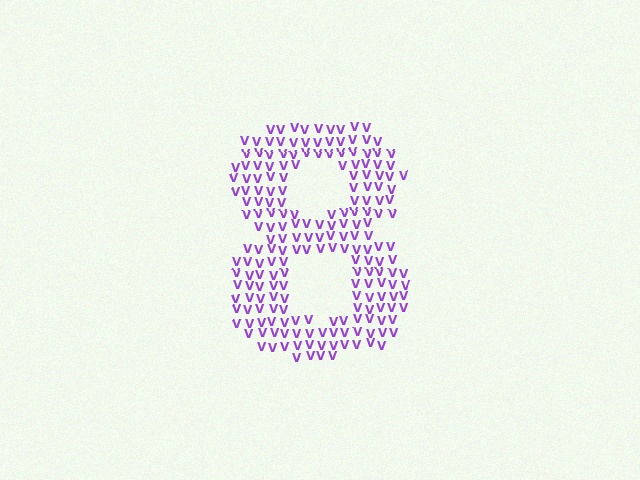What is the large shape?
The large shape is the digit 8.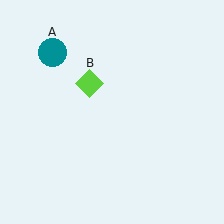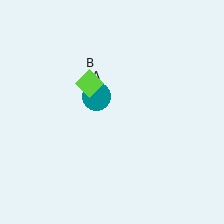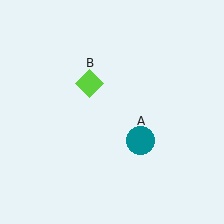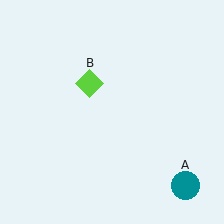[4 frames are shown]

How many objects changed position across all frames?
1 object changed position: teal circle (object A).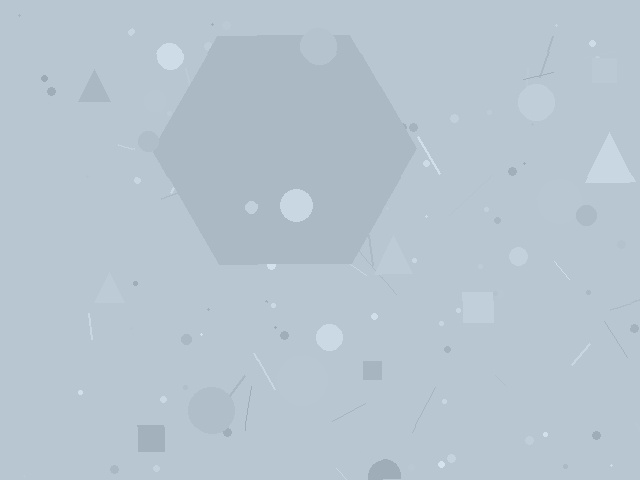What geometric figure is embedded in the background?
A hexagon is embedded in the background.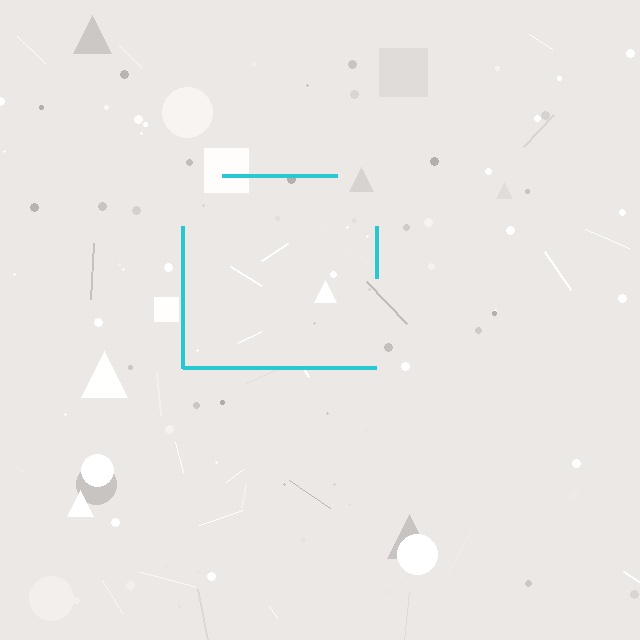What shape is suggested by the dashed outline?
The dashed outline suggests a square.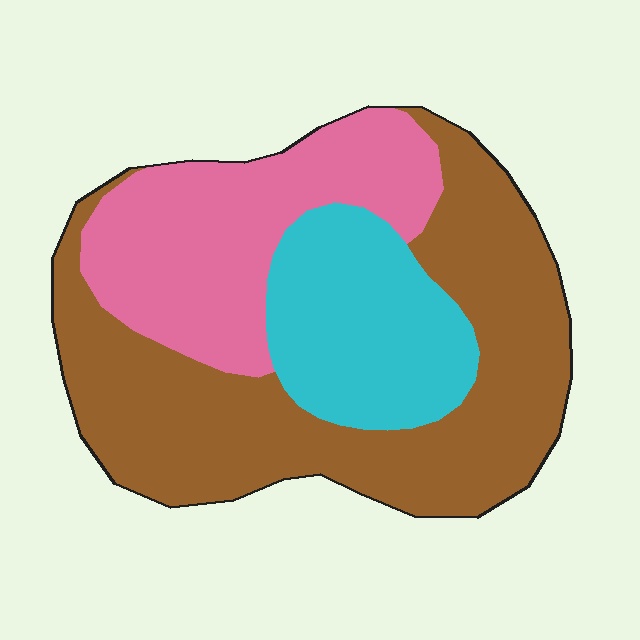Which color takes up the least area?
Cyan, at roughly 20%.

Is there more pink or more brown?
Brown.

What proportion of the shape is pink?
Pink covers around 30% of the shape.